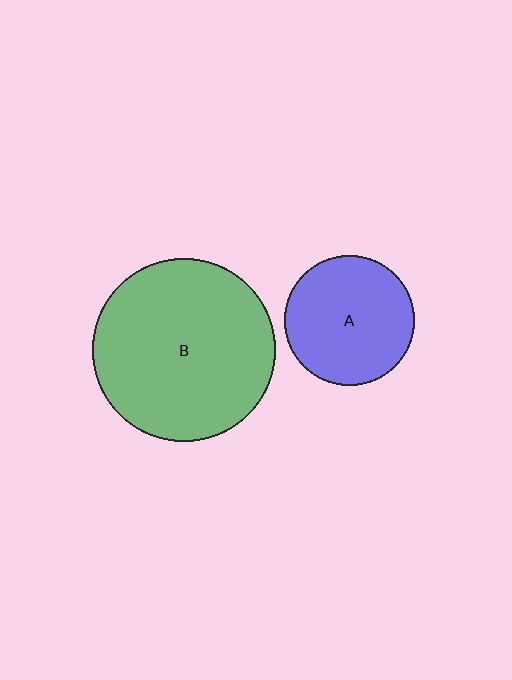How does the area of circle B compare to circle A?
Approximately 2.0 times.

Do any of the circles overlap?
No, none of the circles overlap.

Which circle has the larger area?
Circle B (green).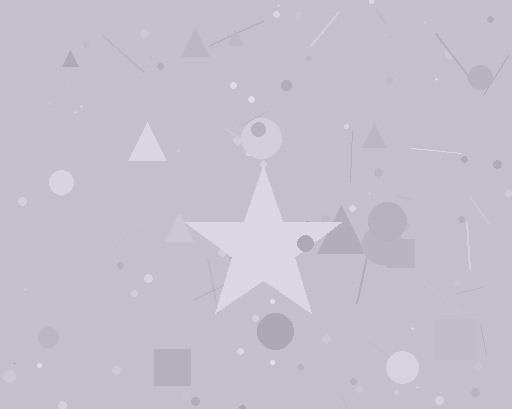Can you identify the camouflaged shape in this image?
The camouflaged shape is a star.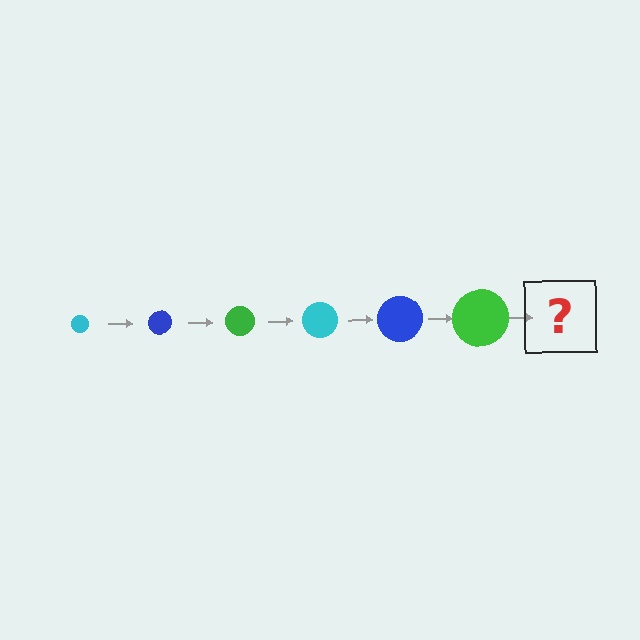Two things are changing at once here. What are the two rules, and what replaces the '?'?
The two rules are that the circle grows larger each step and the color cycles through cyan, blue, and green. The '?' should be a cyan circle, larger than the previous one.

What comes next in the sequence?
The next element should be a cyan circle, larger than the previous one.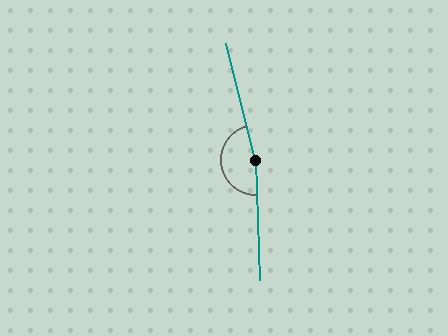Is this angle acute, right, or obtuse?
It is obtuse.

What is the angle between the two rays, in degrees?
Approximately 168 degrees.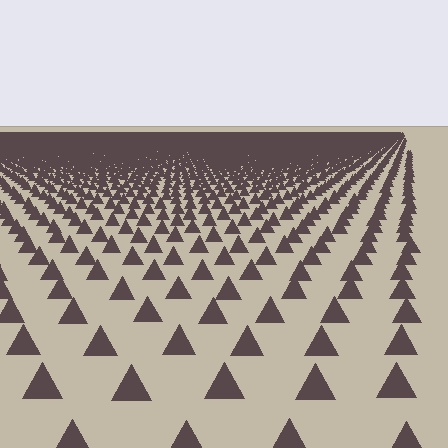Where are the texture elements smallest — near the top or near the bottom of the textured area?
Near the top.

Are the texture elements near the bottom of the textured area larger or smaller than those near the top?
Larger. Near the bottom, elements are closer to the viewer and appear at a bigger on-screen size.